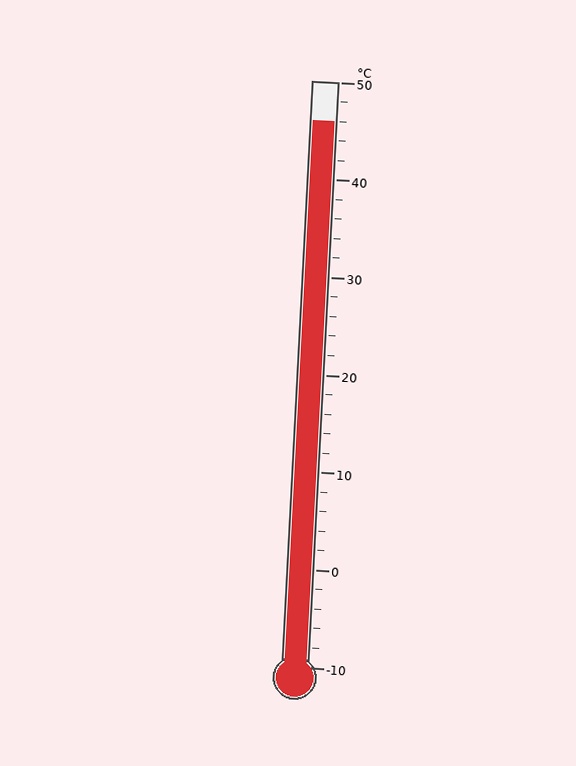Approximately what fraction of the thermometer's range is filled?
The thermometer is filled to approximately 95% of its range.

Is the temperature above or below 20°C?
The temperature is above 20°C.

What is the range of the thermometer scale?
The thermometer scale ranges from -10°C to 50°C.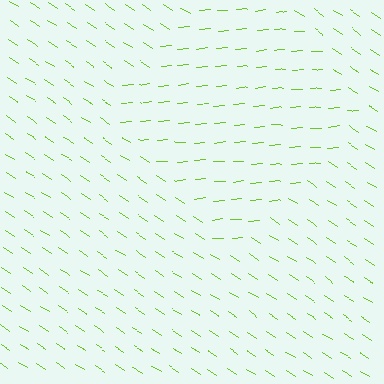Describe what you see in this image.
The image is filled with small lime line segments. A diamond region in the image has lines oriented differently from the surrounding lines, creating a visible texture boundary.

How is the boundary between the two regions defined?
The boundary is defined purely by a change in line orientation (approximately 38 degrees difference). All lines are the same color and thickness.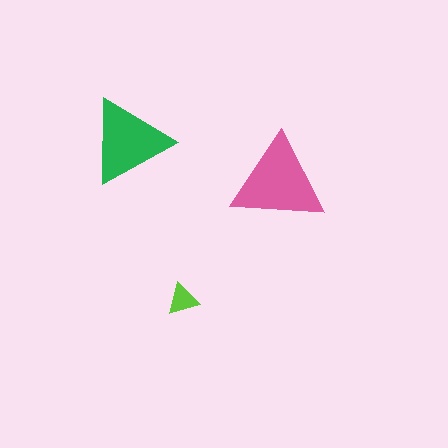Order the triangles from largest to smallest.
the pink one, the green one, the lime one.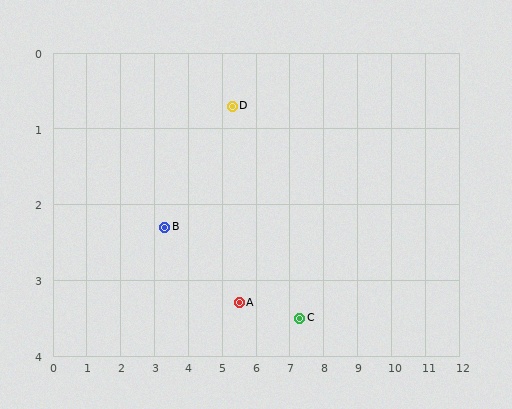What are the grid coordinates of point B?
Point B is at approximately (3.3, 2.3).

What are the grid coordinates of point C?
Point C is at approximately (7.3, 3.5).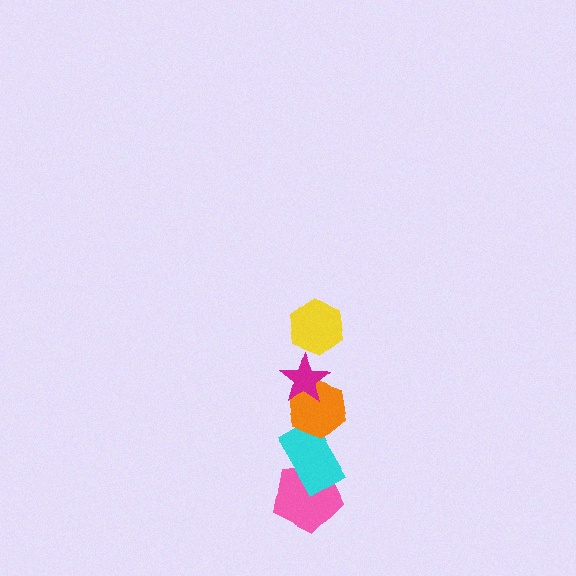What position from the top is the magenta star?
The magenta star is 2nd from the top.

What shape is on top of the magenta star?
The yellow hexagon is on top of the magenta star.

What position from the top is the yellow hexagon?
The yellow hexagon is 1st from the top.